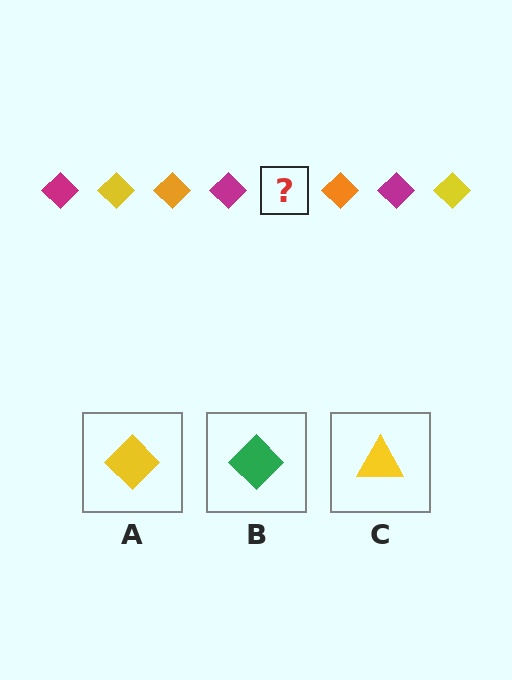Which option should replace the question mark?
Option A.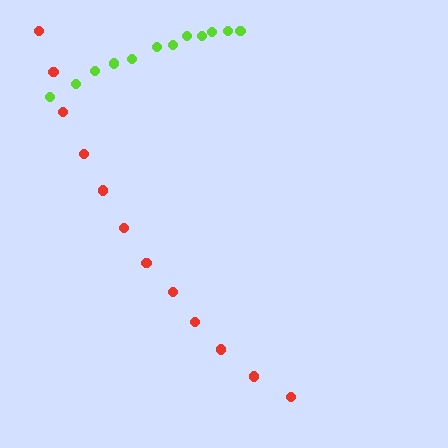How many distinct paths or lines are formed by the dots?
There are 2 distinct paths.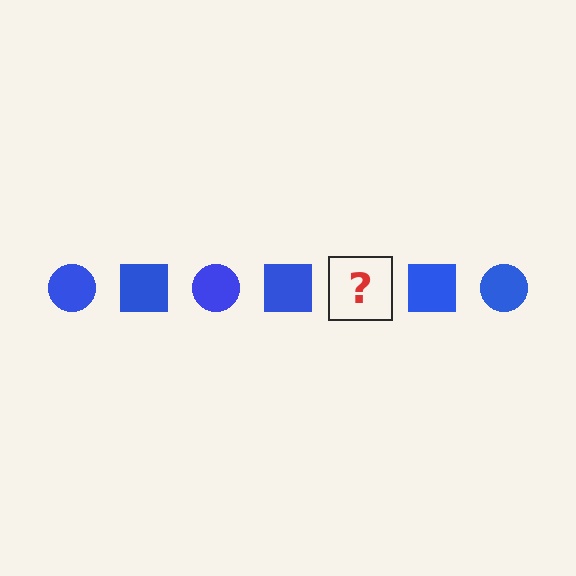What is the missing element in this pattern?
The missing element is a blue circle.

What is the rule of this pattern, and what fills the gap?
The rule is that the pattern cycles through circle, square shapes in blue. The gap should be filled with a blue circle.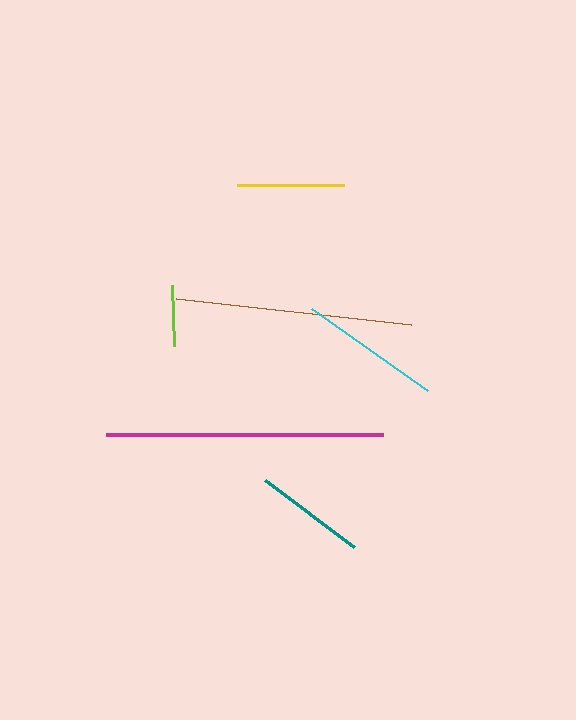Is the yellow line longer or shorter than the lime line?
The yellow line is longer than the lime line.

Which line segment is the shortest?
The lime line is the shortest at approximately 61 pixels.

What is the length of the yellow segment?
The yellow segment is approximately 107 pixels long.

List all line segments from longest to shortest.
From longest to shortest: magenta, brown, cyan, teal, yellow, lime.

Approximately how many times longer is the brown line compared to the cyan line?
The brown line is approximately 1.7 times the length of the cyan line.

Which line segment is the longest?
The magenta line is the longest at approximately 277 pixels.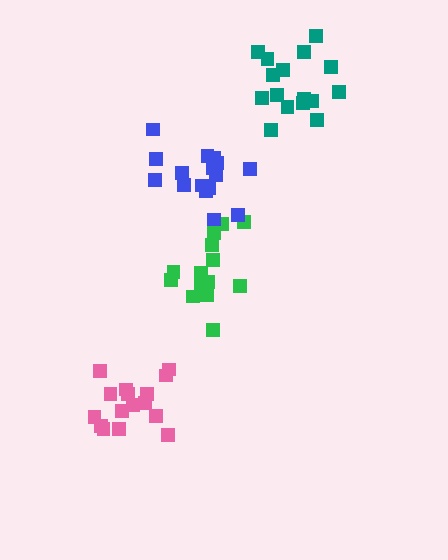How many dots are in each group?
Group 1: 16 dots, Group 2: 16 dots, Group 3: 17 dots, Group 4: 16 dots (65 total).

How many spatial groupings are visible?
There are 4 spatial groupings.